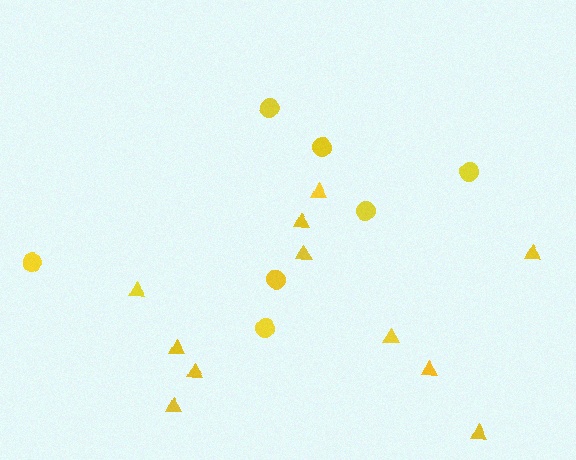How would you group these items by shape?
There are 2 groups: one group of triangles (11) and one group of circles (7).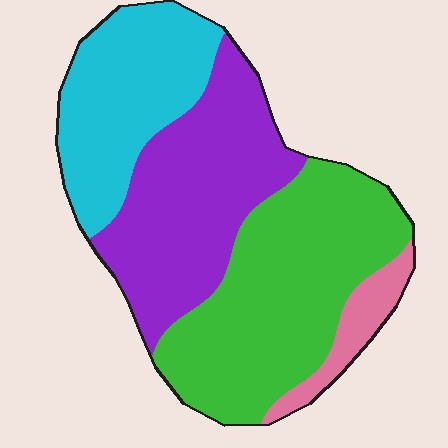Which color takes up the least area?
Pink, at roughly 5%.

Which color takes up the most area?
Green, at roughly 40%.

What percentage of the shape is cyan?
Cyan takes up between a sixth and a third of the shape.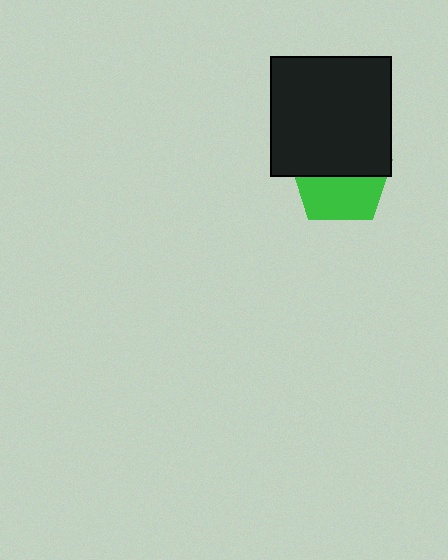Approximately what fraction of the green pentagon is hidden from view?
Roughly 53% of the green pentagon is hidden behind the black square.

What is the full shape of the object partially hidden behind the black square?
The partially hidden object is a green pentagon.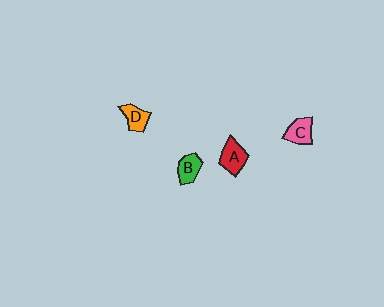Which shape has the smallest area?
Shape B (green).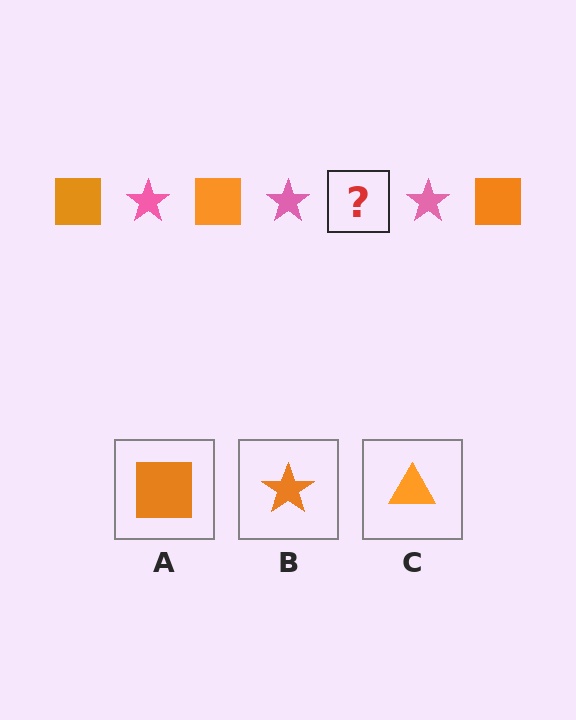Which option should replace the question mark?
Option A.